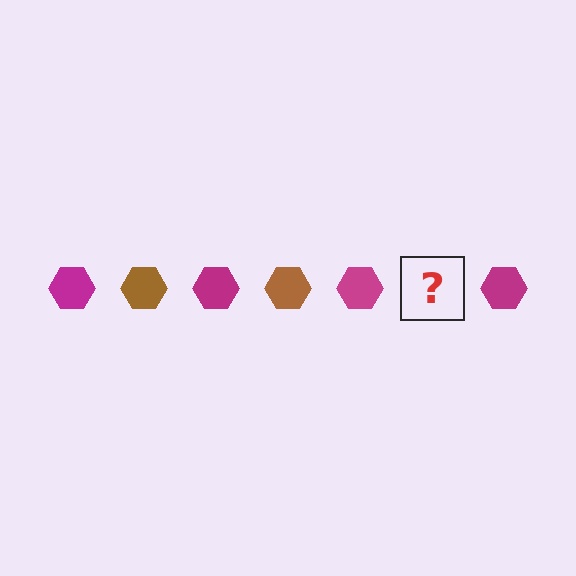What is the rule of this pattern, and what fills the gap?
The rule is that the pattern cycles through magenta, brown hexagons. The gap should be filled with a brown hexagon.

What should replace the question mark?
The question mark should be replaced with a brown hexagon.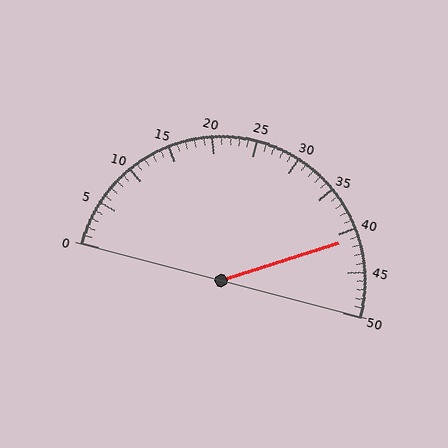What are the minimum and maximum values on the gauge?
The gauge ranges from 0 to 50.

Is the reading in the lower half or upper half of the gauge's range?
The reading is in the upper half of the range (0 to 50).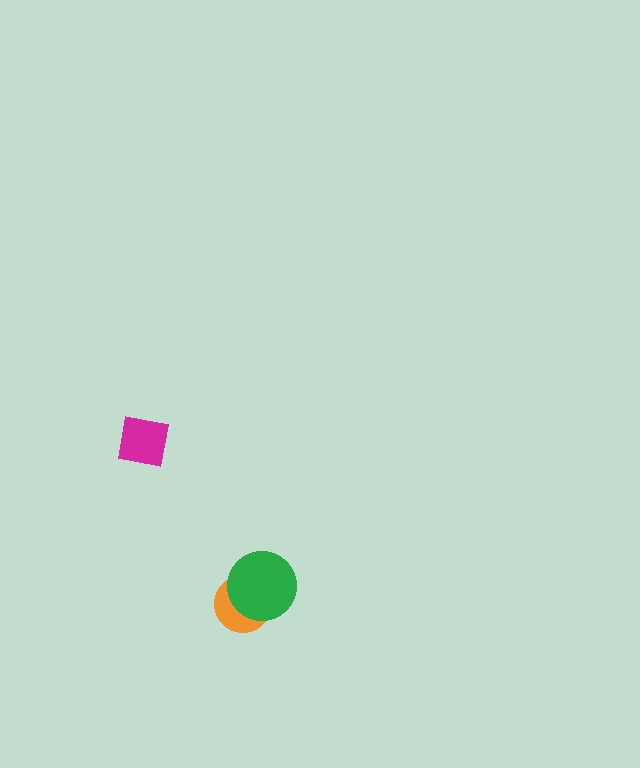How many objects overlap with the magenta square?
0 objects overlap with the magenta square.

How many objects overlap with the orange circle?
1 object overlaps with the orange circle.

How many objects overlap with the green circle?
1 object overlaps with the green circle.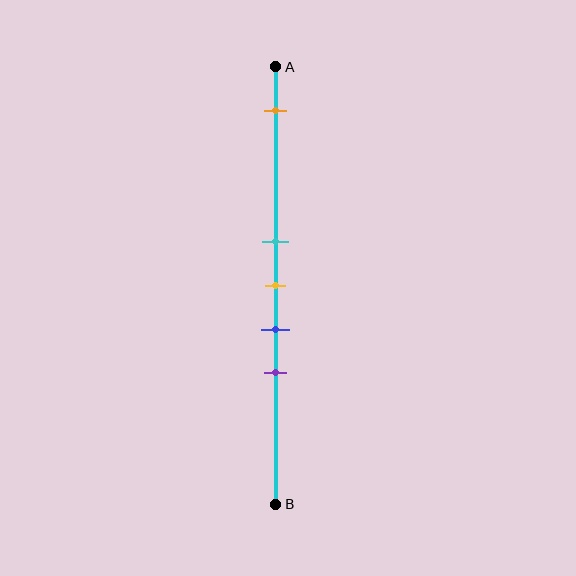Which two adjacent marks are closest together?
The cyan and yellow marks are the closest adjacent pair.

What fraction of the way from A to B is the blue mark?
The blue mark is approximately 60% (0.6) of the way from A to B.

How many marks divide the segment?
There are 5 marks dividing the segment.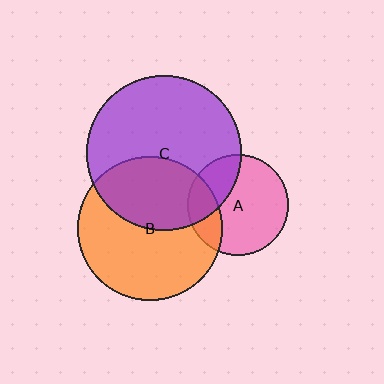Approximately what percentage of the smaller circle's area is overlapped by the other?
Approximately 40%.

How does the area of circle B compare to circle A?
Approximately 2.0 times.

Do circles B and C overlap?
Yes.